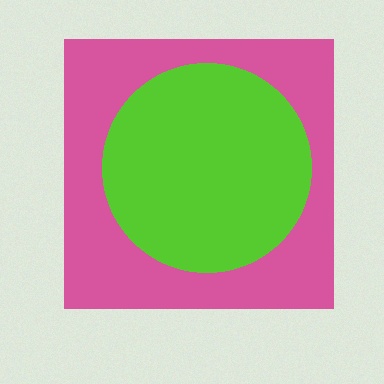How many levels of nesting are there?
2.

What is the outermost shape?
The pink square.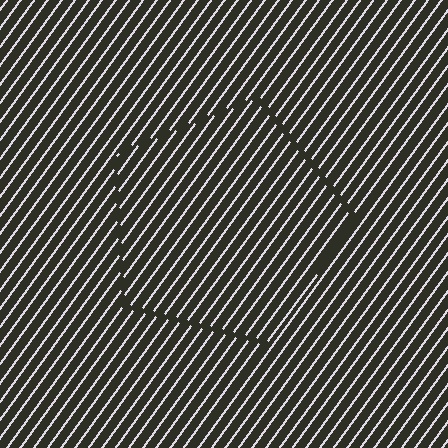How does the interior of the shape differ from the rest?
The interior of the shape contains the same grating, shifted by half a period — the contour is defined by the phase discontinuity where line-ends from the inner and outer gratings abut.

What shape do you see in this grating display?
An illusory pentagon. The interior of the shape contains the same grating, shifted by half a period — the contour is defined by the phase discontinuity where line-ends from the inner and outer gratings abut.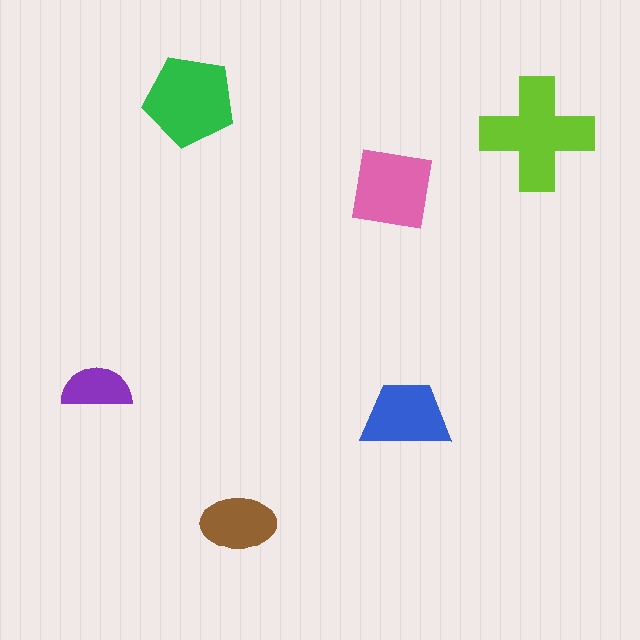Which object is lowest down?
The brown ellipse is bottommost.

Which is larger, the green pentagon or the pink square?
The green pentagon.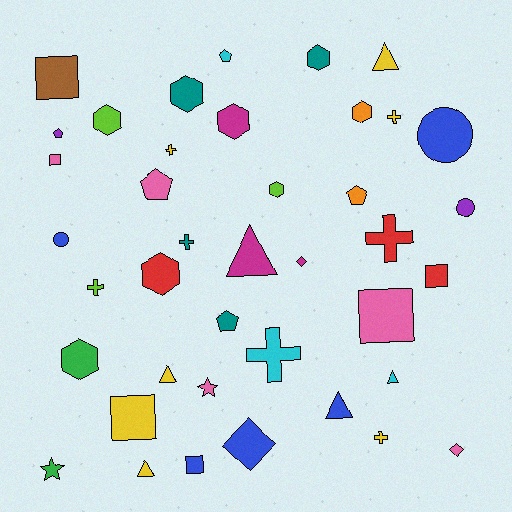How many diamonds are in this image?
There are 3 diamonds.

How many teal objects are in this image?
There are 4 teal objects.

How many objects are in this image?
There are 40 objects.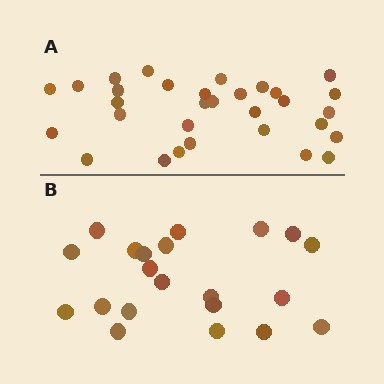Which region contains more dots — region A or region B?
Region A (the top region) has more dots.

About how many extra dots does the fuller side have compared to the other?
Region A has roughly 10 or so more dots than region B.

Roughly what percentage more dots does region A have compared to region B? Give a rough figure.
About 50% more.